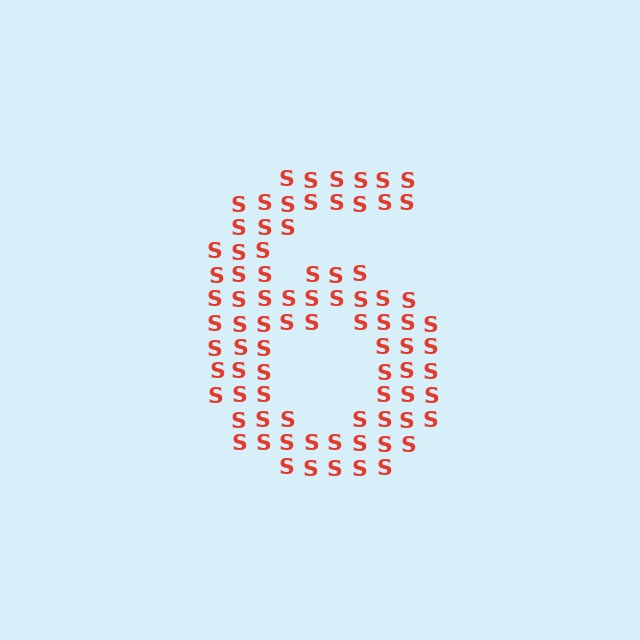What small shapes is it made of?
It is made of small letter S's.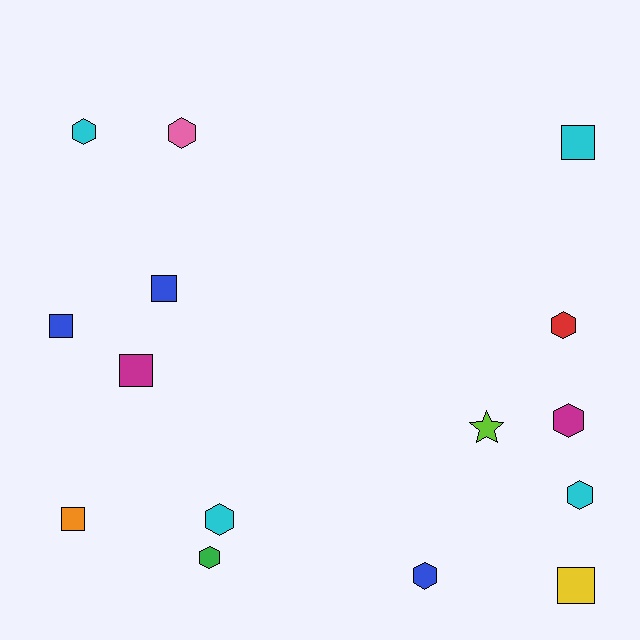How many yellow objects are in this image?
There is 1 yellow object.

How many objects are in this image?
There are 15 objects.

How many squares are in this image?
There are 6 squares.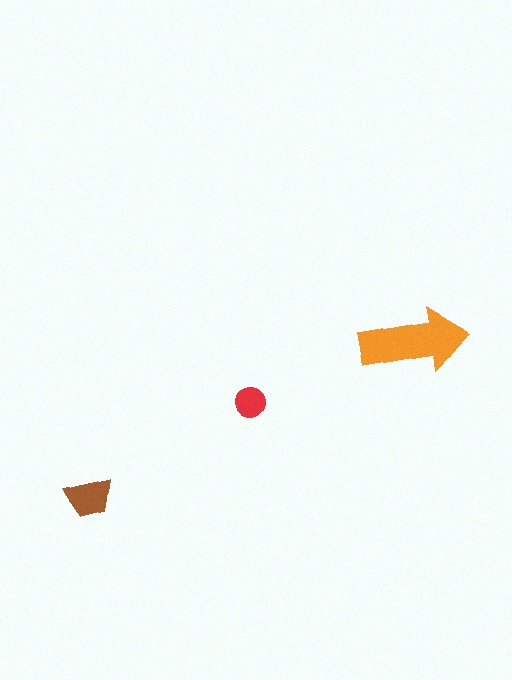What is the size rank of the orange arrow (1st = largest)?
1st.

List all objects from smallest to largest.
The red circle, the brown trapezoid, the orange arrow.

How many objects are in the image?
There are 3 objects in the image.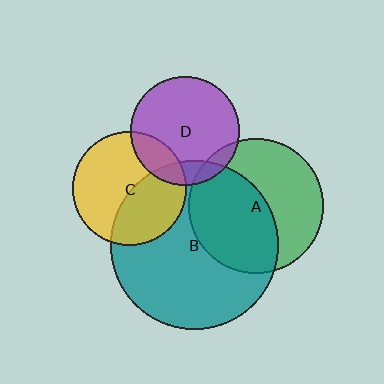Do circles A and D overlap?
Yes.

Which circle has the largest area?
Circle B (teal).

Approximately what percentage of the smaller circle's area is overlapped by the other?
Approximately 10%.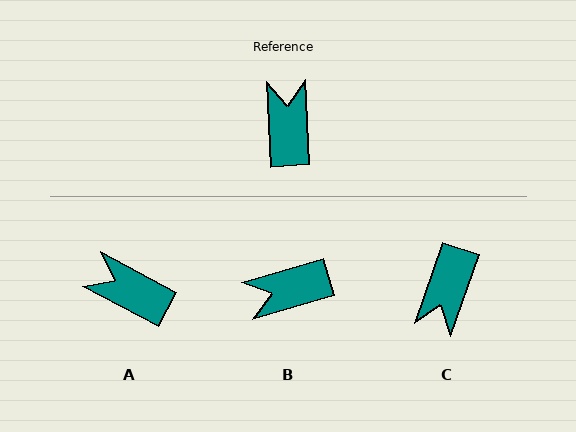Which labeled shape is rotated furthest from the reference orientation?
C, about 157 degrees away.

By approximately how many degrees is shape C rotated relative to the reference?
Approximately 157 degrees counter-clockwise.